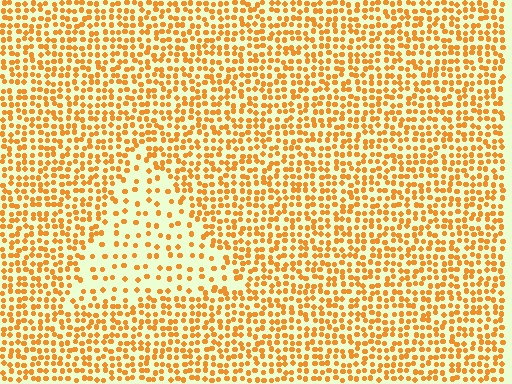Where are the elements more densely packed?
The elements are more densely packed outside the triangle boundary.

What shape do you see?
I see a triangle.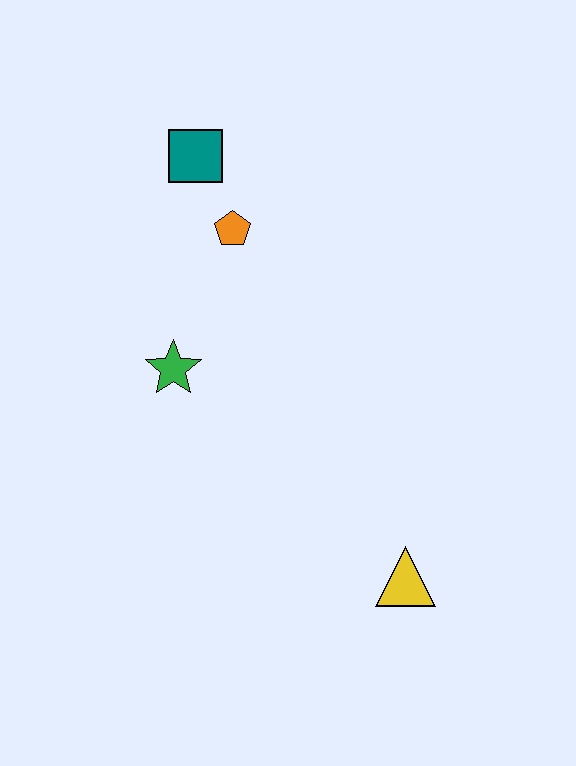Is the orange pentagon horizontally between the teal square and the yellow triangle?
Yes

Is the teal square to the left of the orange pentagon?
Yes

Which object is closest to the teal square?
The orange pentagon is closest to the teal square.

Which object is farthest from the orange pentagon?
The yellow triangle is farthest from the orange pentagon.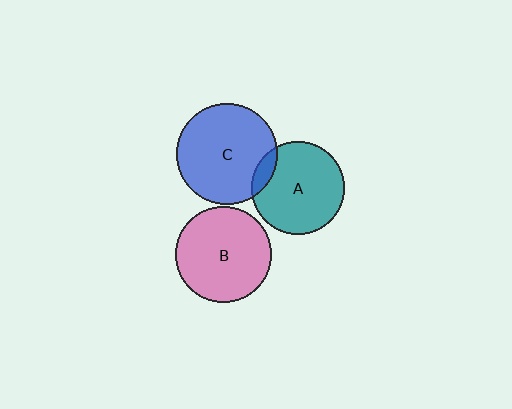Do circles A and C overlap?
Yes.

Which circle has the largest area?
Circle C (blue).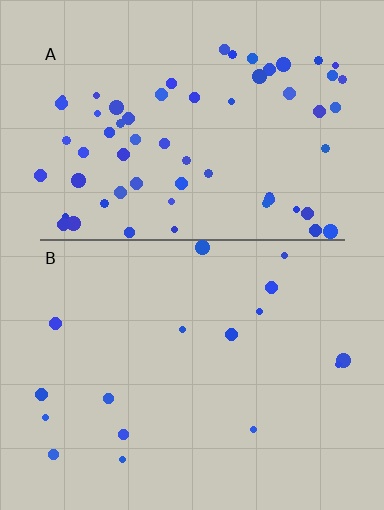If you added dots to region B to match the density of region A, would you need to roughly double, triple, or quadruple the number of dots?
Approximately quadruple.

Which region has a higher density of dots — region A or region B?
A (the top).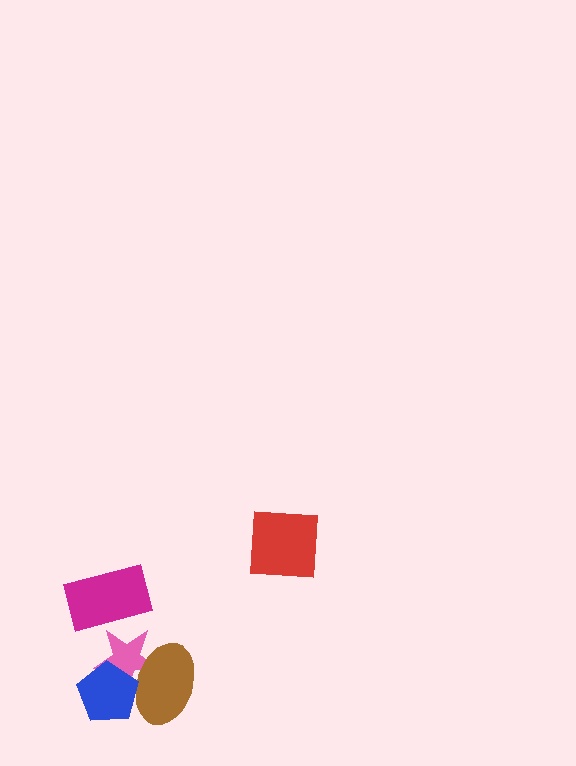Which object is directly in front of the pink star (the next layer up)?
The brown ellipse is directly in front of the pink star.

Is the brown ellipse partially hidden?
Yes, it is partially covered by another shape.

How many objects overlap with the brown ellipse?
2 objects overlap with the brown ellipse.